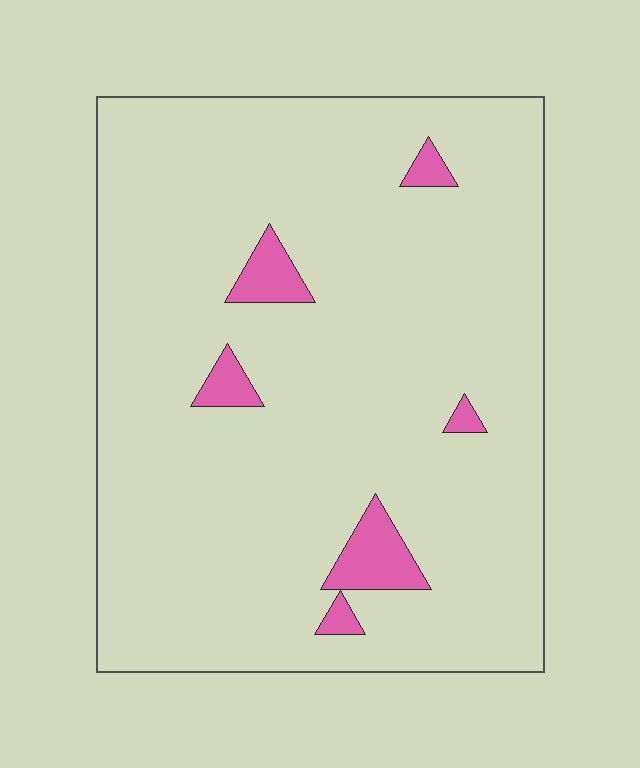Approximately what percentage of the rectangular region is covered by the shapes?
Approximately 5%.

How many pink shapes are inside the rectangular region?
6.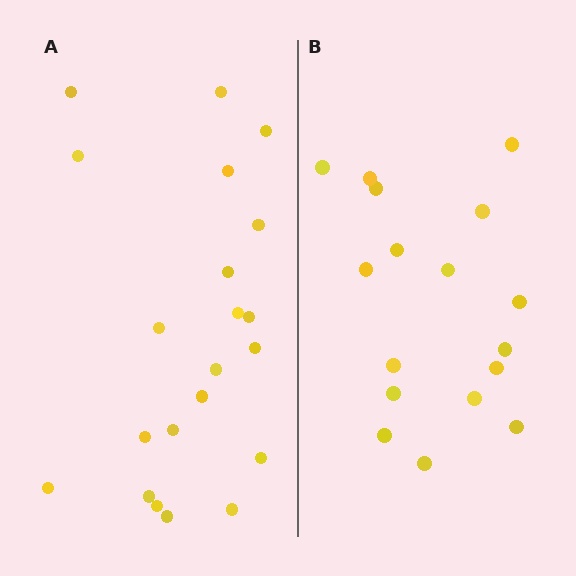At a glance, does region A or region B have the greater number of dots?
Region A (the left region) has more dots.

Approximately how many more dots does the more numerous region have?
Region A has about 4 more dots than region B.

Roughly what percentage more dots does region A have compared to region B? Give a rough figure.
About 25% more.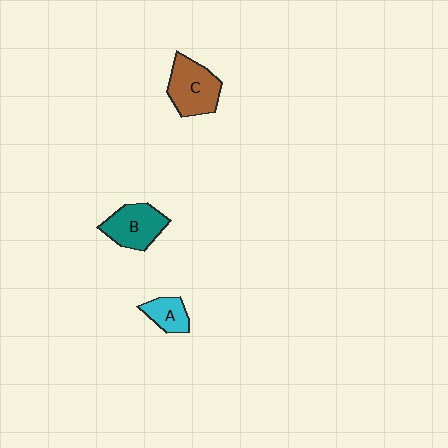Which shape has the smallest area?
Shape A (cyan).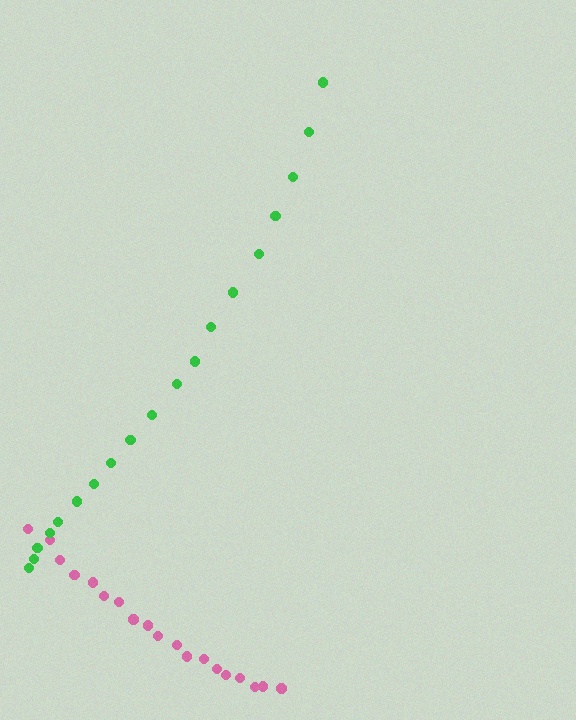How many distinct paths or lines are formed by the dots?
There are 2 distinct paths.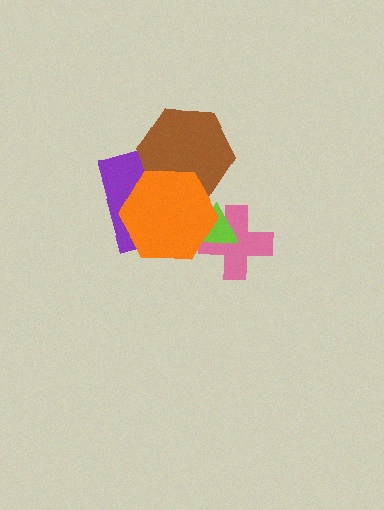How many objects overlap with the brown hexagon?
2 objects overlap with the brown hexagon.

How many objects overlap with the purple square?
2 objects overlap with the purple square.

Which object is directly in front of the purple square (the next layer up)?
The brown hexagon is directly in front of the purple square.